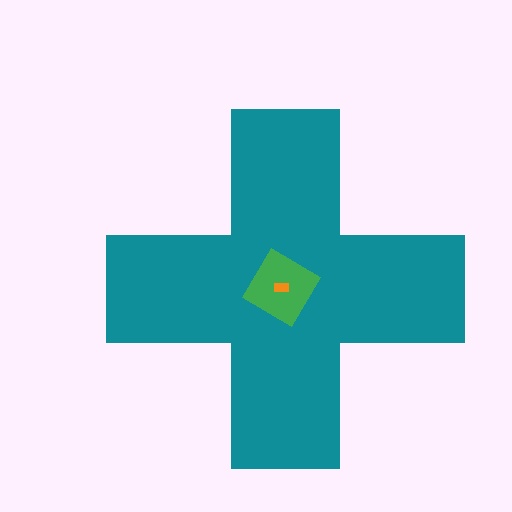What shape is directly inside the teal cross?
The green diamond.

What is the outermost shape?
The teal cross.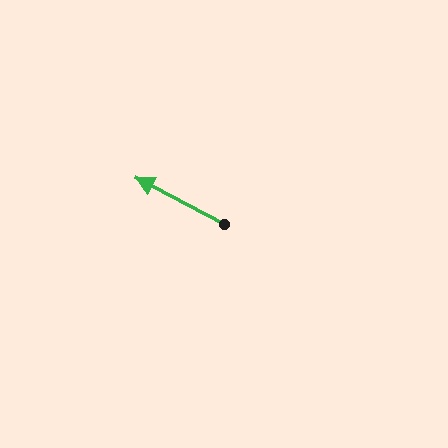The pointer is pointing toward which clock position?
Roughly 10 o'clock.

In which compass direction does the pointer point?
Northwest.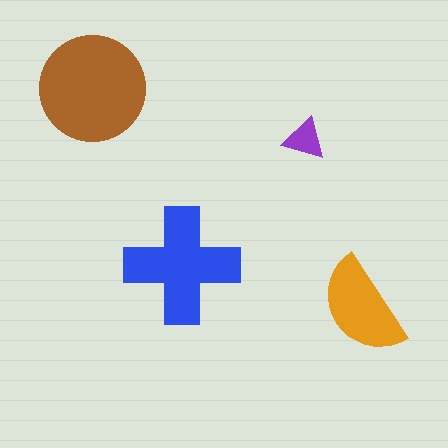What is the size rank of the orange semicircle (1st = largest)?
3rd.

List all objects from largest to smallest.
The brown circle, the blue cross, the orange semicircle, the purple triangle.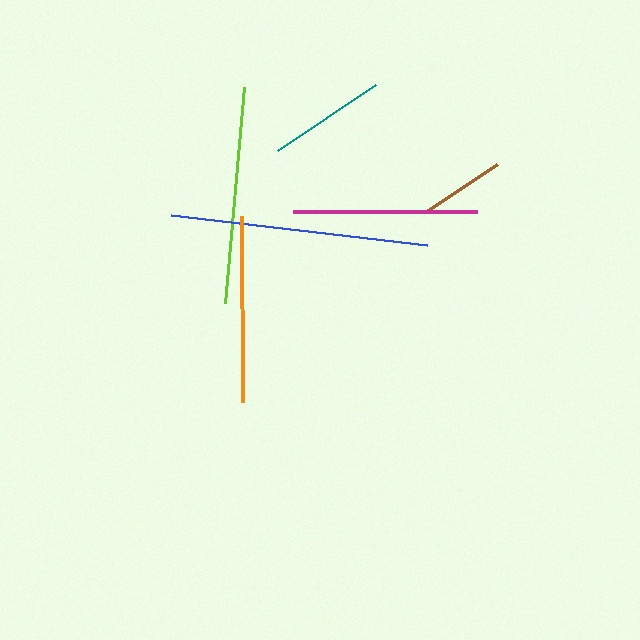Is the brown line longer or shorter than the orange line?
The orange line is longer than the brown line.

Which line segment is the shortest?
The brown line is the shortest at approximately 85 pixels.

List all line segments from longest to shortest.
From longest to shortest: blue, lime, orange, magenta, teal, brown.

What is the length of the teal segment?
The teal segment is approximately 118 pixels long.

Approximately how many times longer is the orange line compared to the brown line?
The orange line is approximately 2.2 times the length of the brown line.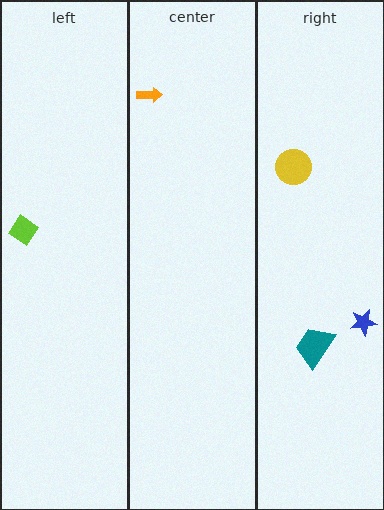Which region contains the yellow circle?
The right region.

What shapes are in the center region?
The orange arrow.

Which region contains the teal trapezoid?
The right region.